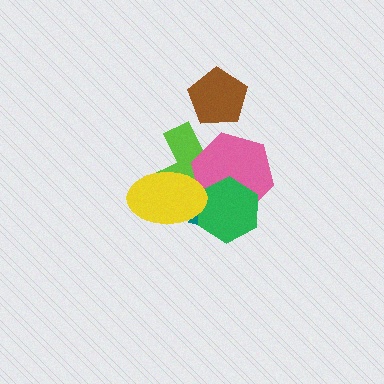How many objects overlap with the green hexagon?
4 objects overlap with the green hexagon.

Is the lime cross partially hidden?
Yes, it is partially covered by another shape.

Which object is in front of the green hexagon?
The yellow ellipse is in front of the green hexagon.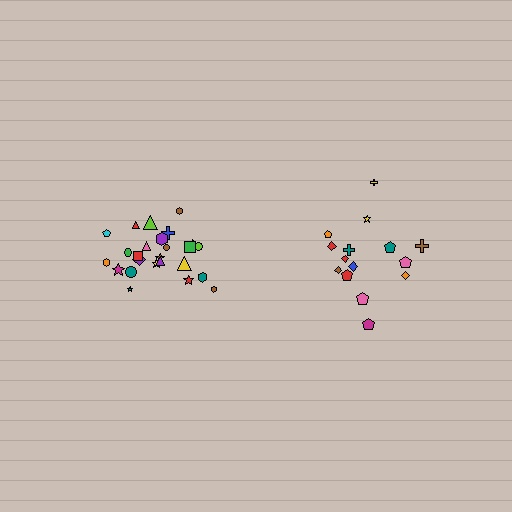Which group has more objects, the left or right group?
The left group.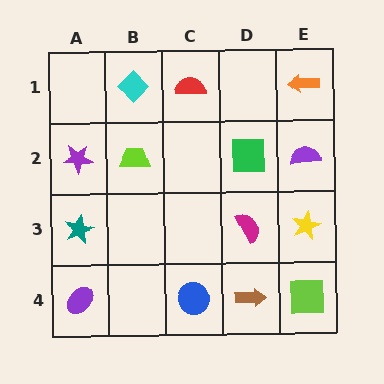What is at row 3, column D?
A magenta semicircle.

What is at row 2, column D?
A green square.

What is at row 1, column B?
A cyan diamond.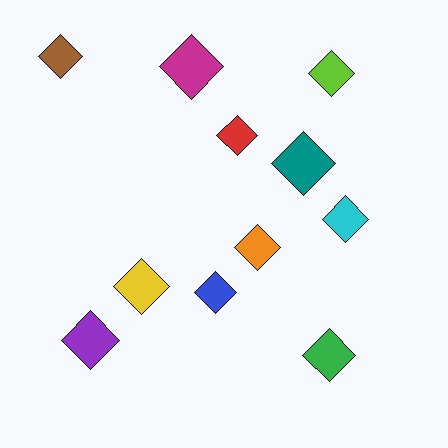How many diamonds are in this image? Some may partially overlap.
There are 11 diamonds.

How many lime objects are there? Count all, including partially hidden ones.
There is 1 lime object.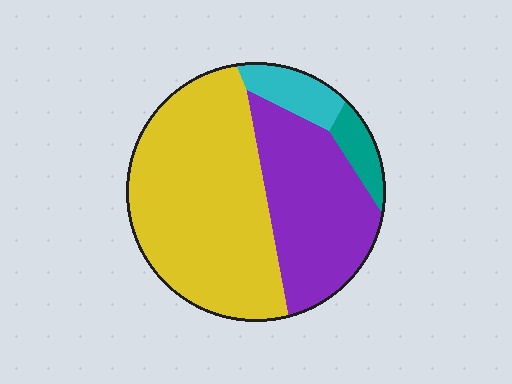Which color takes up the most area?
Yellow, at roughly 55%.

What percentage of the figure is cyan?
Cyan takes up less than a sixth of the figure.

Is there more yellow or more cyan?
Yellow.